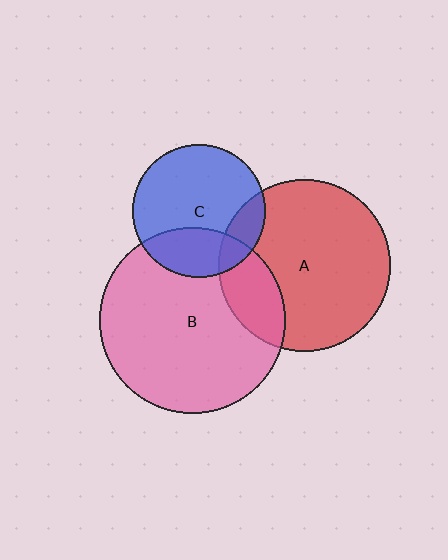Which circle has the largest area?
Circle B (pink).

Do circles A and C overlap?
Yes.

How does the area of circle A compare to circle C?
Approximately 1.7 times.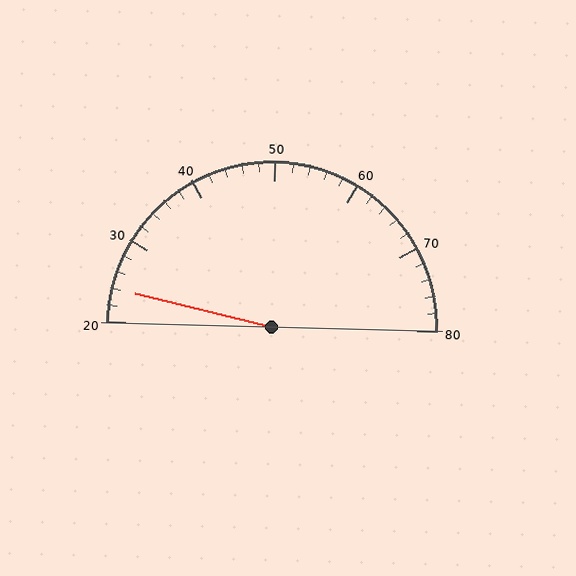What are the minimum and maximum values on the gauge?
The gauge ranges from 20 to 80.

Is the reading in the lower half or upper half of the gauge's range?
The reading is in the lower half of the range (20 to 80).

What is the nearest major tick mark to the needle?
The nearest major tick mark is 20.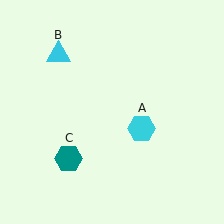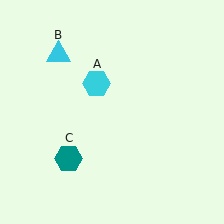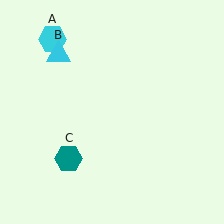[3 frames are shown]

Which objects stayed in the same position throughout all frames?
Cyan triangle (object B) and teal hexagon (object C) remained stationary.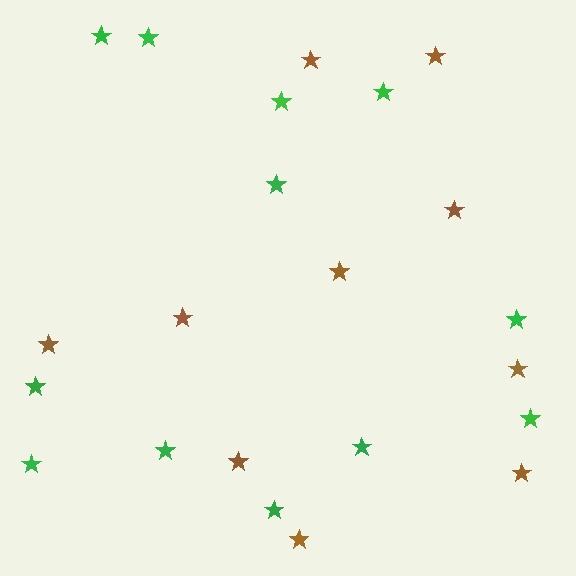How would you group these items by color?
There are 2 groups: one group of green stars (12) and one group of brown stars (10).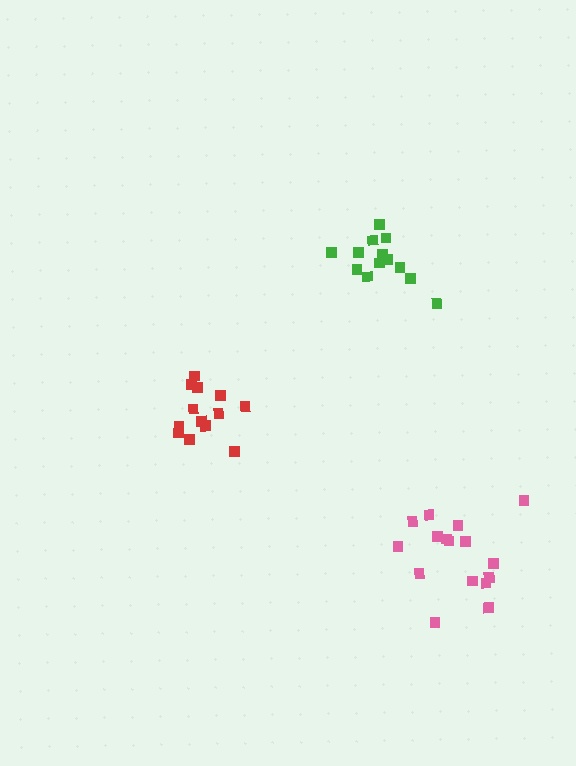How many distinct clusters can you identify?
There are 3 distinct clusters.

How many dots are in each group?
Group 1: 16 dots, Group 2: 13 dots, Group 3: 13 dots (42 total).